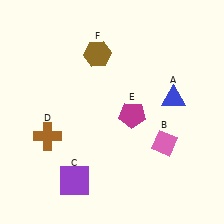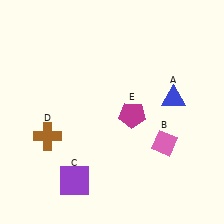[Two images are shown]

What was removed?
The brown hexagon (F) was removed in Image 2.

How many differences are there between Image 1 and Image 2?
There is 1 difference between the two images.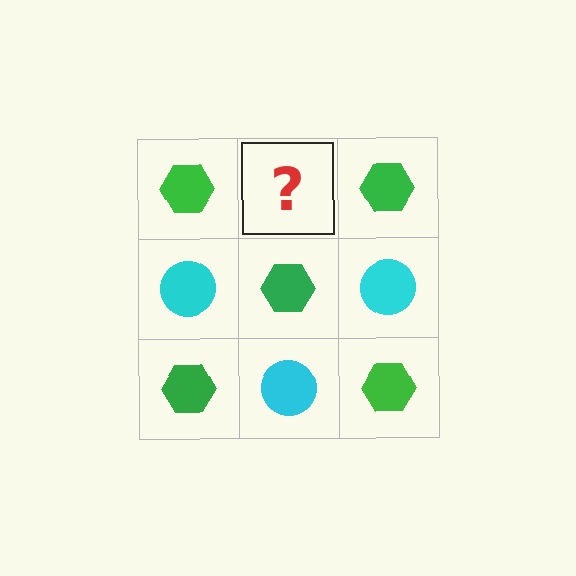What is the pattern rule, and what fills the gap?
The rule is that it alternates green hexagon and cyan circle in a checkerboard pattern. The gap should be filled with a cyan circle.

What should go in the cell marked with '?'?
The missing cell should contain a cyan circle.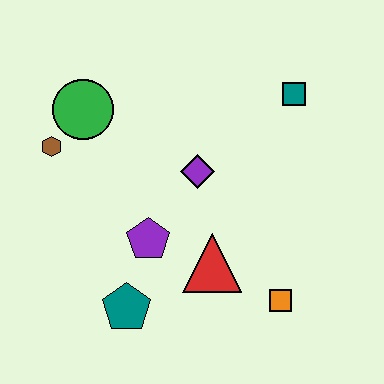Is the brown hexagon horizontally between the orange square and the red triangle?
No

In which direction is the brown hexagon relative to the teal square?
The brown hexagon is to the left of the teal square.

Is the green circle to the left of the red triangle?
Yes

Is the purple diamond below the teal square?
Yes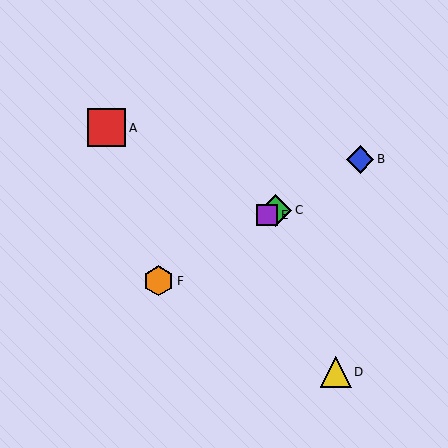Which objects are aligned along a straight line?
Objects B, C, E, F are aligned along a straight line.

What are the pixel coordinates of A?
Object A is at (107, 128).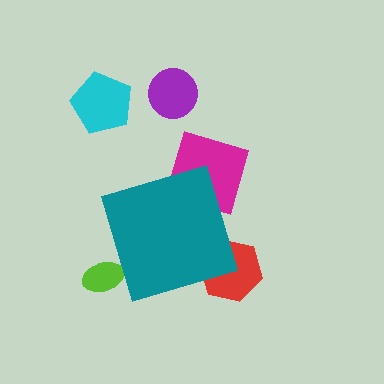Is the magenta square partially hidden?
Yes, the magenta square is partially hidden behind the teal diamond.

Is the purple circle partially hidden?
No, the purple circle is fully visible.